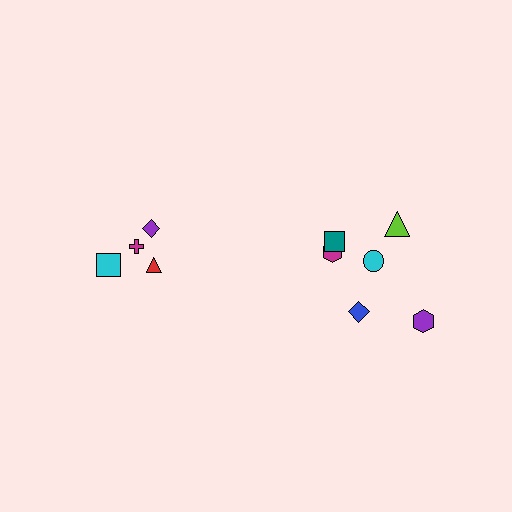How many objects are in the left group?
There are 4 objects.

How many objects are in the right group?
There are 6 objects.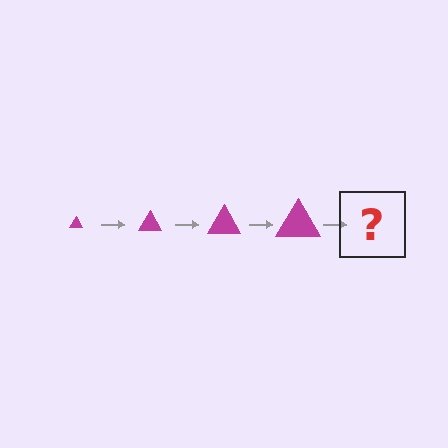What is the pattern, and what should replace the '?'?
The pattern is that the triangle gets progressively larger each step. The '?' should be a magenta triangle, larger than the previous one.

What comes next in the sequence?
The next element should be a magenta triangle, larger than the previous one.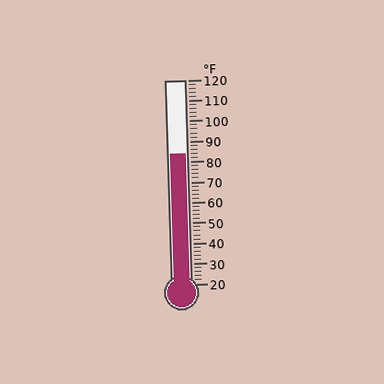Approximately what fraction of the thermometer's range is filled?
The thermometer is filled to approximately 65% of its range.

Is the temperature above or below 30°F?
The temperature is above 30°F.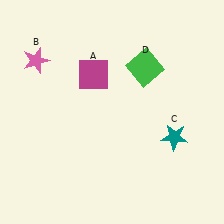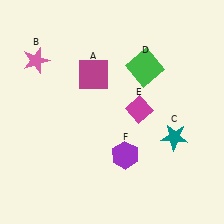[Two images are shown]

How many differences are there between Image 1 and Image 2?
There are 2 differences between the two images.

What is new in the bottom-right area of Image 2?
A purple hexagon (F) was added in the bottom-right area of Image 2.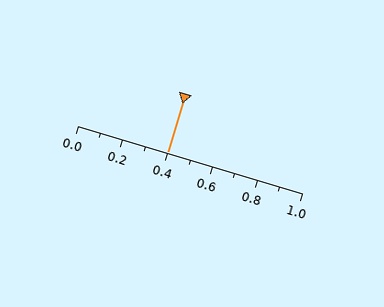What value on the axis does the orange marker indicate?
The marker indicates approximately 0.4.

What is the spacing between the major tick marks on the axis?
The major ticks are spaced 0.2 apart.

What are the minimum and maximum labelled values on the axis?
The axis runs from 0.0 to 1.0.